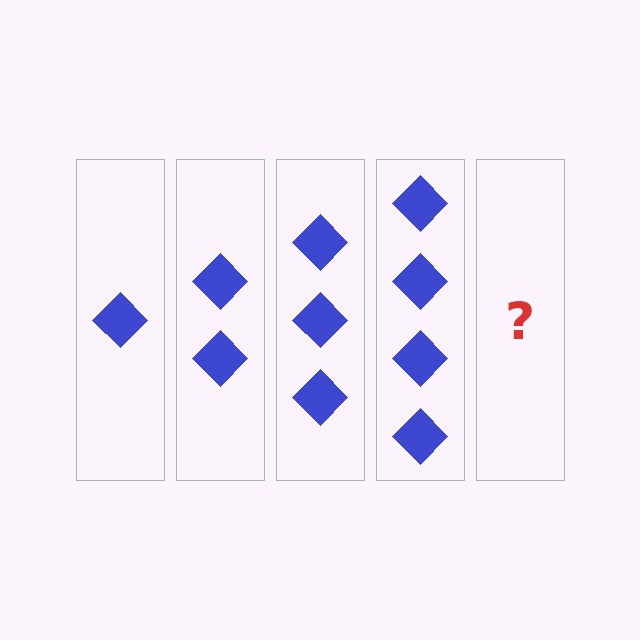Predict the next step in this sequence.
The next step is 5 diamonds.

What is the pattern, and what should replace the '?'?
The pattern is that each step adds one more diamond. The '?' should be 5 diamonds.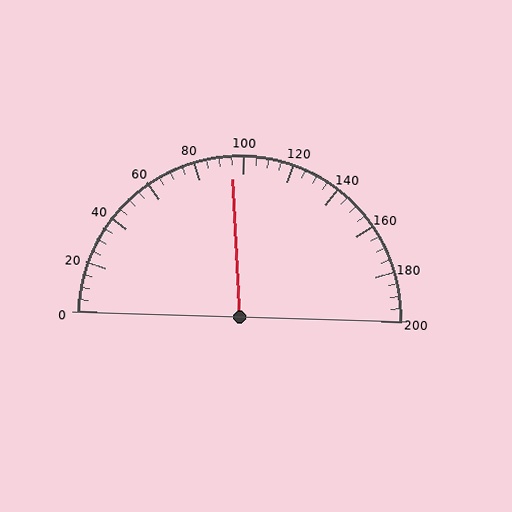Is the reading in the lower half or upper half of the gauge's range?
The reading is in the lower half of the range (0 to 200).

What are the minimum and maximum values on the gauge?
The gauge ranges from 0 to 200.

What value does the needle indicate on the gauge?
The needle indicates approximately 95.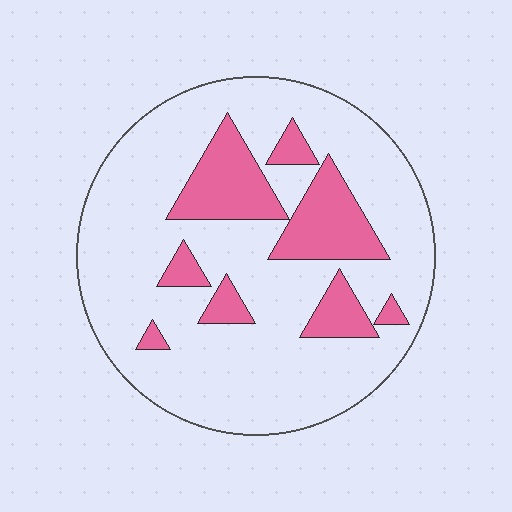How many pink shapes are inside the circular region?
8.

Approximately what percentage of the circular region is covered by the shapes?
Approximately 20%.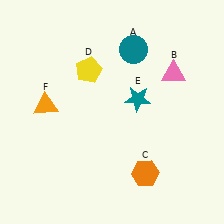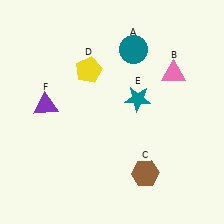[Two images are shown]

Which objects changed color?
C changed from orange to brown. F changed from orange to purple.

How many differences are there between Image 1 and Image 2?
There are 2 differences between the two images.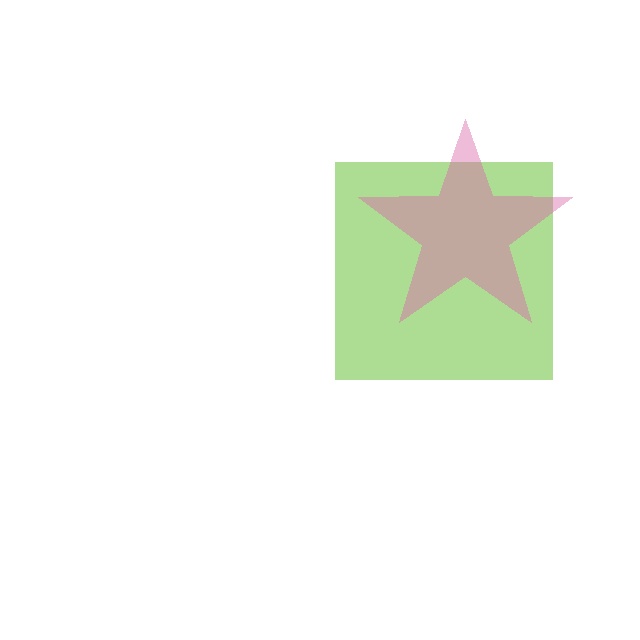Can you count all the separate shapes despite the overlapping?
Yes, there are 2 separate shapes.